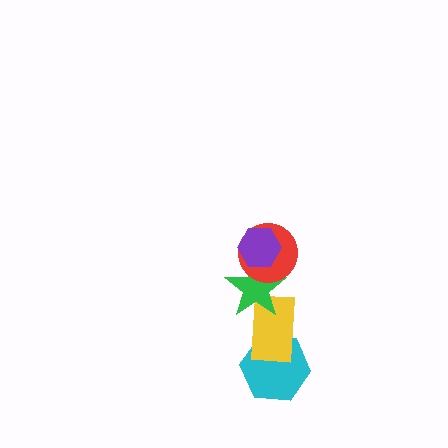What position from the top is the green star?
The green star is 3rd from the top.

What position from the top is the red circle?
The red circle is 2nd from the top.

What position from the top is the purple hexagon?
The purple hexagon is 1st from the top.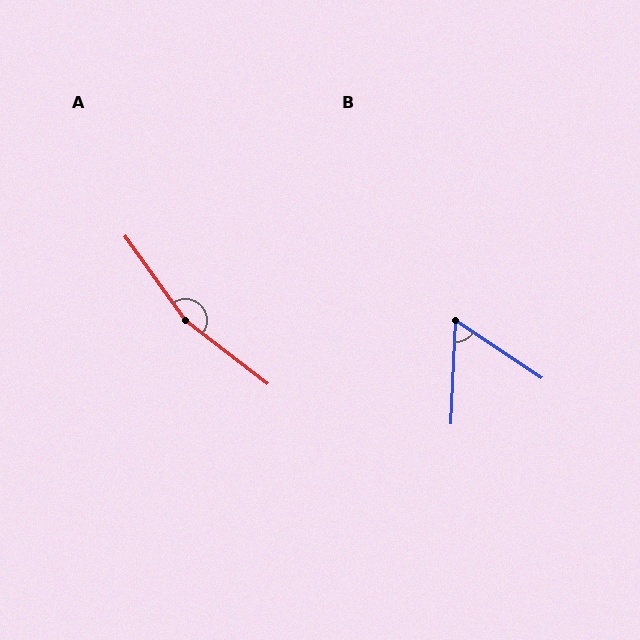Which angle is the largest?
A, at approximately 163 degrees.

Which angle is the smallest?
B, at approximately 59 degrees.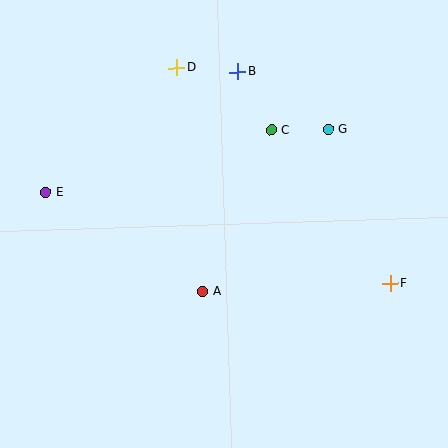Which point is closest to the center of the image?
Point A at (203, 292) is closest to the center.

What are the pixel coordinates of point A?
Point A is at (203, 292).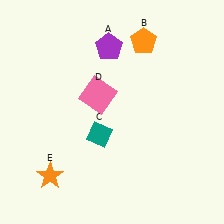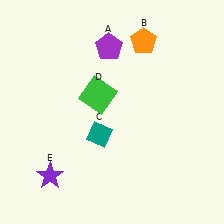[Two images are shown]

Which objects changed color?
D changed from pink to green. E changed from orange to purple.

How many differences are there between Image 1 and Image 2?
There are 2 differences between the two images.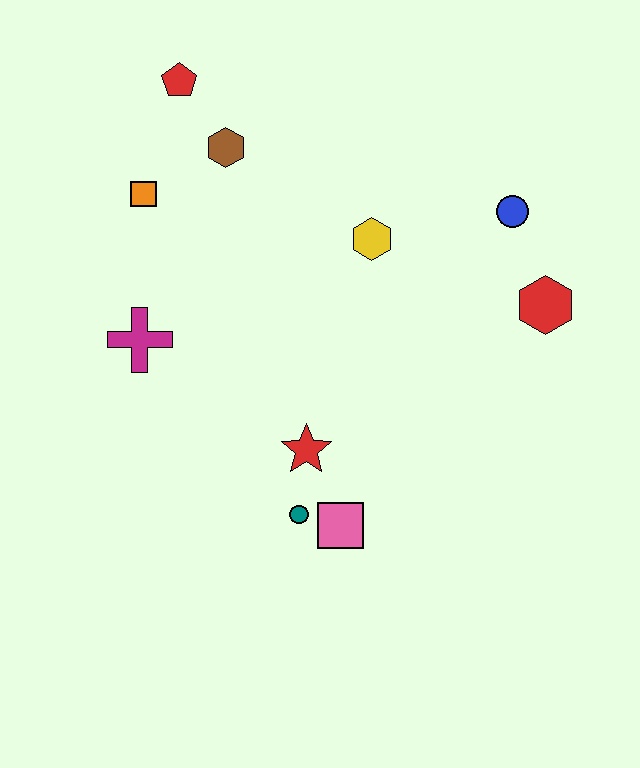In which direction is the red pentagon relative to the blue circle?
The red pentagon is to the left of the blue circle.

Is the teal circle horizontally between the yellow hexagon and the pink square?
No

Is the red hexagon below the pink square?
No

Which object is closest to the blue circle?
The red hexagon is closest to the blue circle.